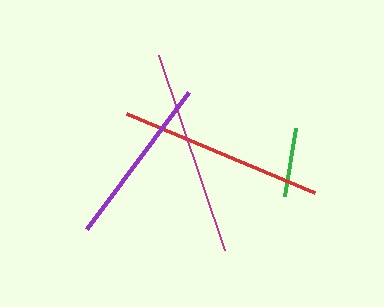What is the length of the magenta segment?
The magenta segment is approximately 206 pixels long.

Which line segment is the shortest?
The green line is the shortest at approximately 69 pixels.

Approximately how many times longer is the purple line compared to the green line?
The purple line is approximately 2.5 times the length of the green line.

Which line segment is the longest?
The magenta line is the longest at approximately 206 pixels.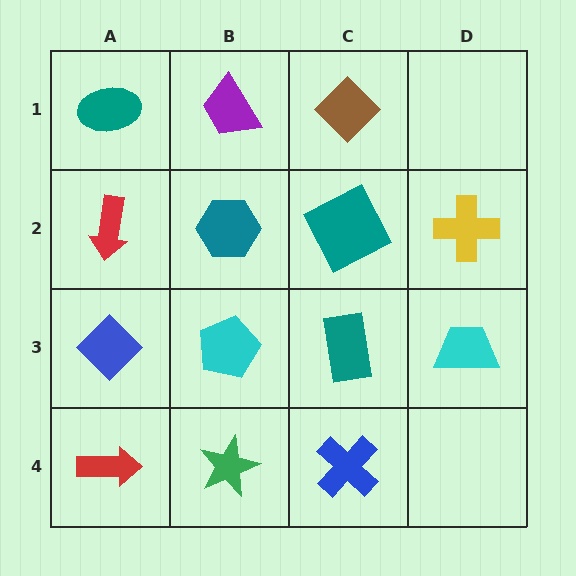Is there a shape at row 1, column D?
No, that cell is empty.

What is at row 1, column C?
A brown diamond.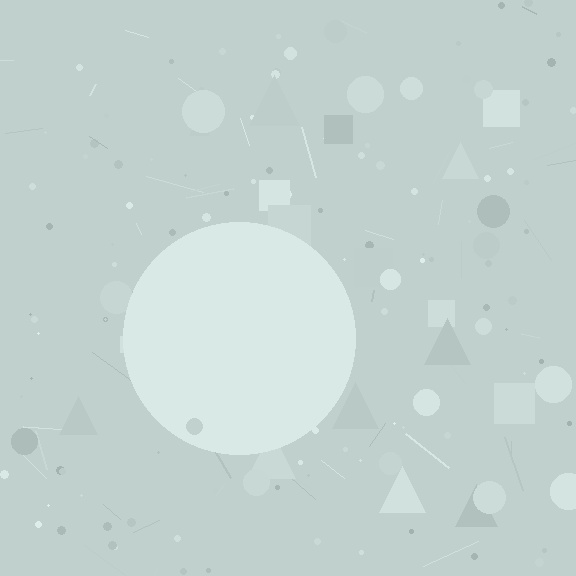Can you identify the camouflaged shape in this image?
The camouflaged shape is a circle.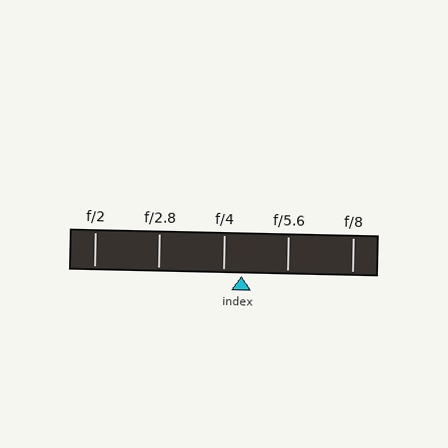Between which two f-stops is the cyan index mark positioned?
The index mark is between f/4 and f/5.6.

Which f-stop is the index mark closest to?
The index mark is closest to f/4.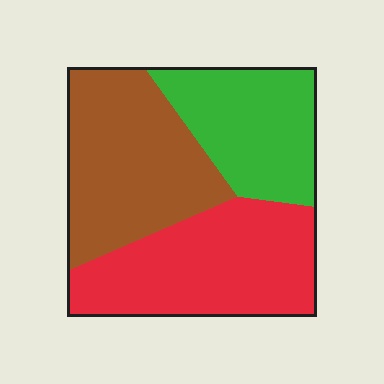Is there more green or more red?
Red.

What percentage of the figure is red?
Red takes up about three eighths (3/8) of the figure.